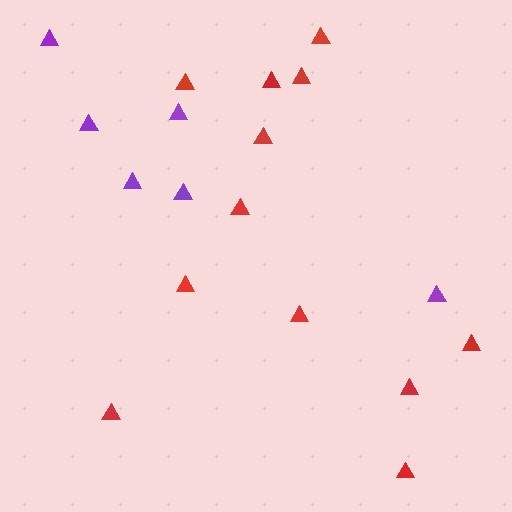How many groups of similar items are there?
There are 2 groups: one group of red triangles (12) and one group of purple triangles (6).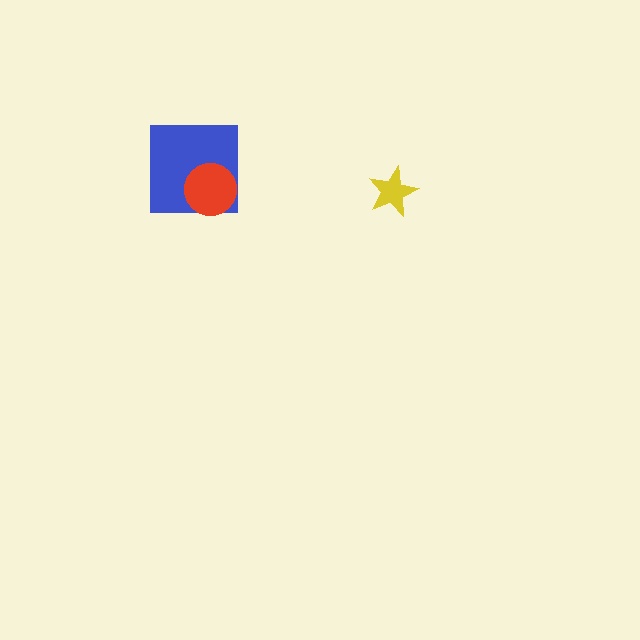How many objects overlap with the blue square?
1 object overlaps with the blue square.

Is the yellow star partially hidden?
No, no other shape covers it.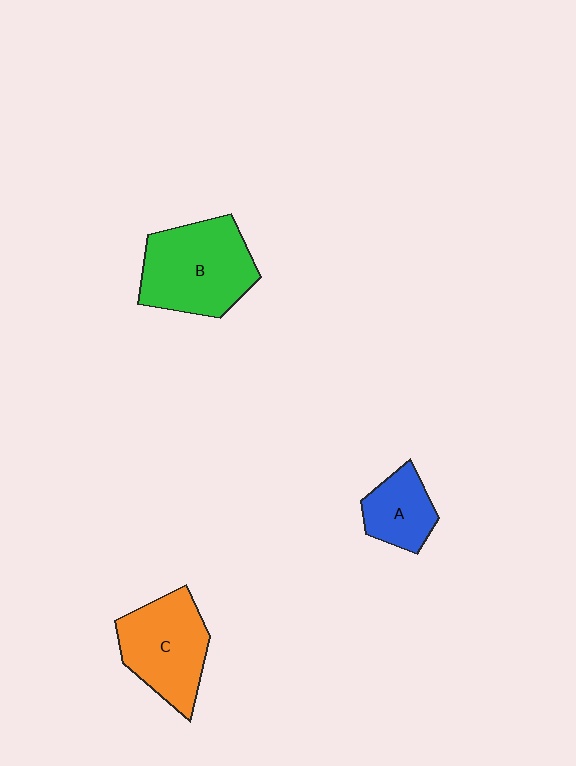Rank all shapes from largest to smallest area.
From largest to smallest: B (green), C (orange), A (blue).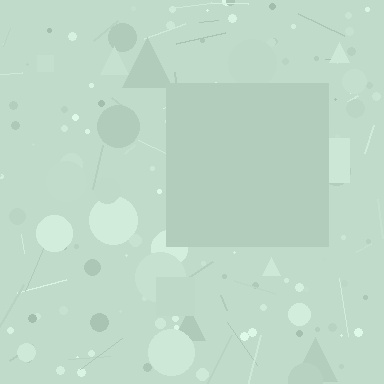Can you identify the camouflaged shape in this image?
The camouflaged shape is a square.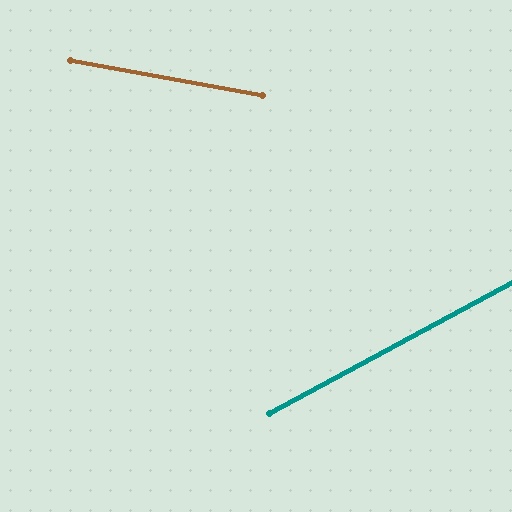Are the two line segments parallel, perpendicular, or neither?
Neither parallel nor perpendicular — they differ by about 39°.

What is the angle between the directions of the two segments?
Approximately 39 degrees.